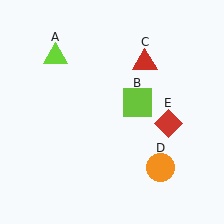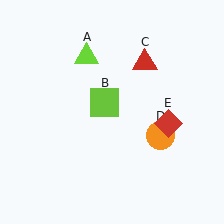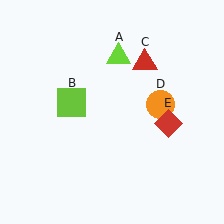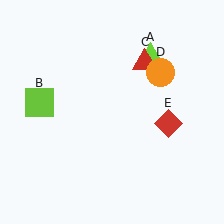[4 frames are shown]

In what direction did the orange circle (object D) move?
The orange circle (object D) moved up.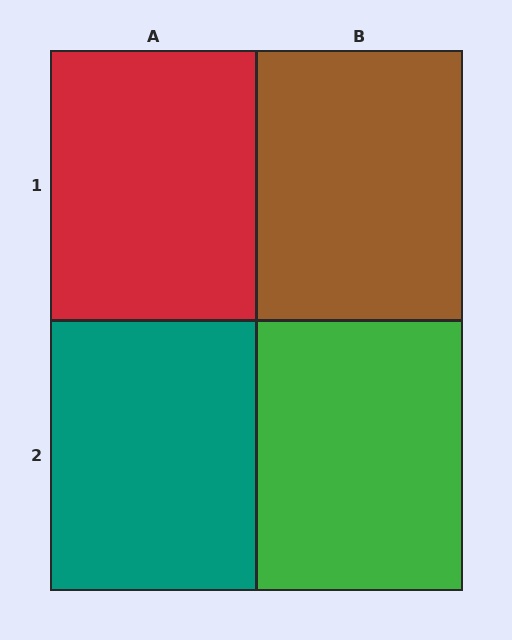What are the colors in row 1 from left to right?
Red, brown.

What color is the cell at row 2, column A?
Teal.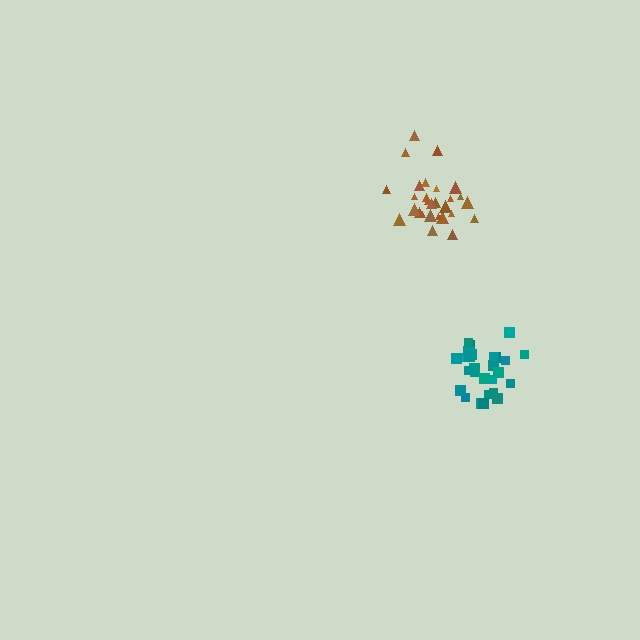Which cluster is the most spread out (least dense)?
Brown.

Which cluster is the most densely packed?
Teal.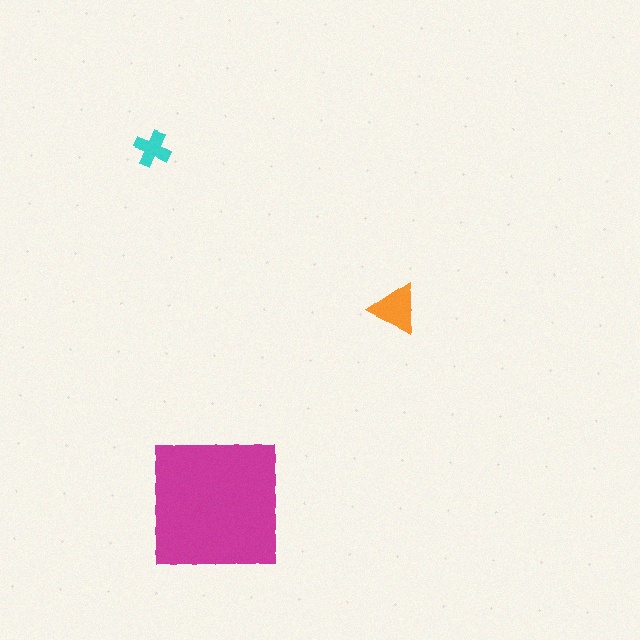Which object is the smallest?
The cyan cross.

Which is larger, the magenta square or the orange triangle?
The magenta square.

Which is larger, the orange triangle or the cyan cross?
The orange triangle.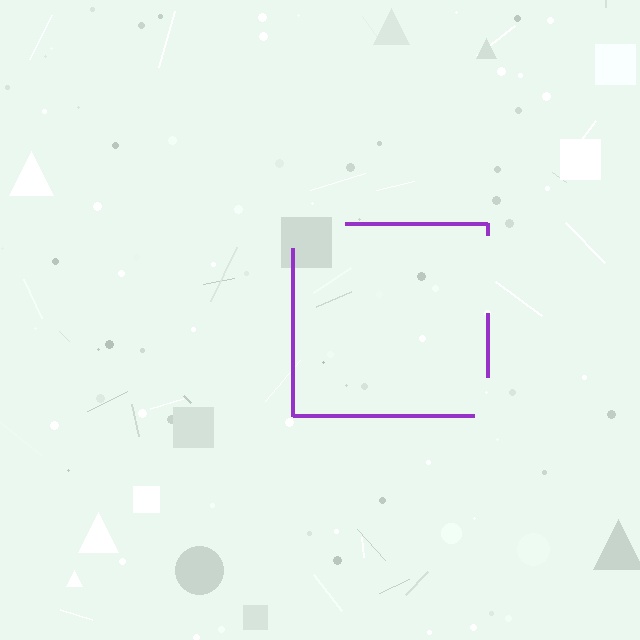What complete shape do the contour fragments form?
The contour fragments form a square.